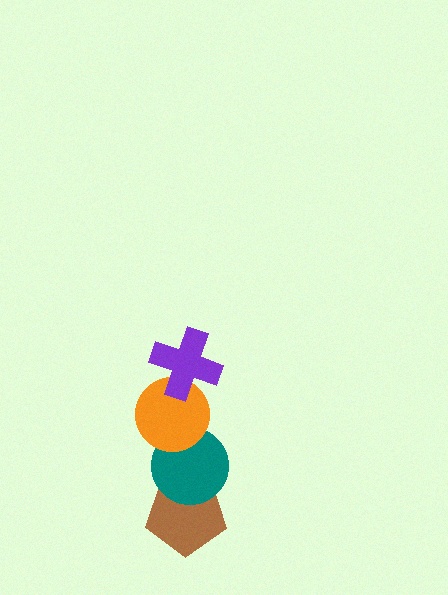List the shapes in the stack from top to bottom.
From top to bottom: the purple cross, the orange circle, the teal circle, the brown pentagon.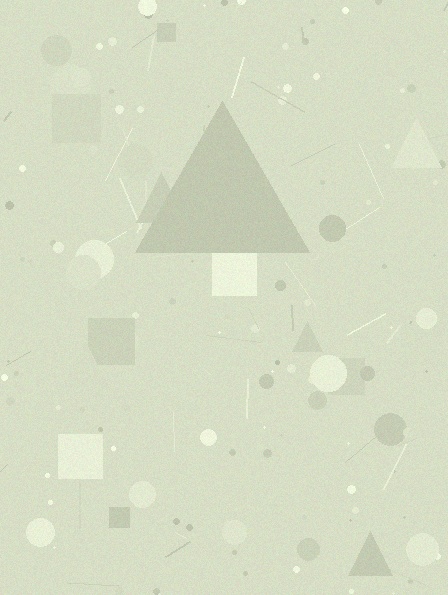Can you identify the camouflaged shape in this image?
The camouflaged shape is a triangle.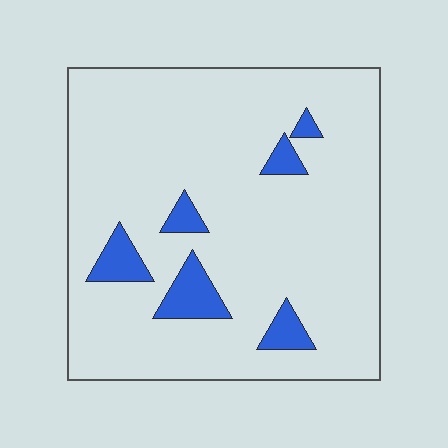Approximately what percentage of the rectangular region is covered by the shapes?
Approximately 10%.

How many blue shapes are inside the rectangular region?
6.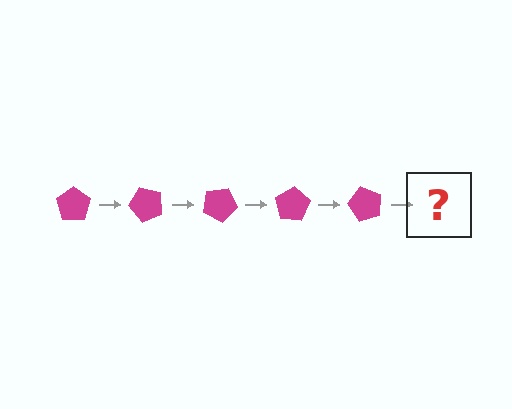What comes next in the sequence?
The next element should be a magenta pentagon rotated 250 degrees.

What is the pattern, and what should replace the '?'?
The pattern is that the pentagon rotates 50 degrees each step. The '?' should be a magenta pentagon rotated 250 degrees.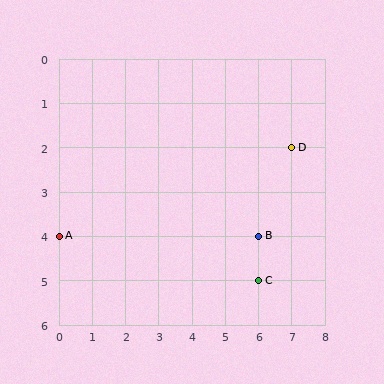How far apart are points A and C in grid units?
Points A and C are 6 columns and 1 row apart (about 6.1 grid units diagonally).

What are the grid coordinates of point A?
Point A is at grid coordinates (0, 4).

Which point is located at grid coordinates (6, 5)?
Point C is at (6, 5).